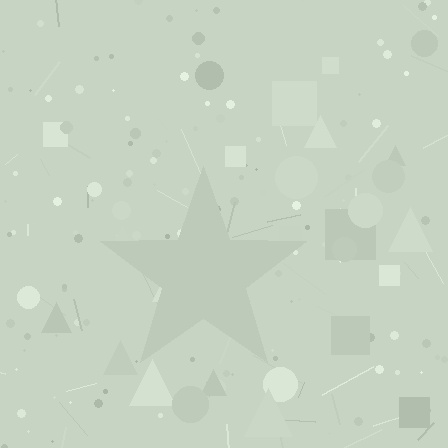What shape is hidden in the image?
A star is hidden in the image.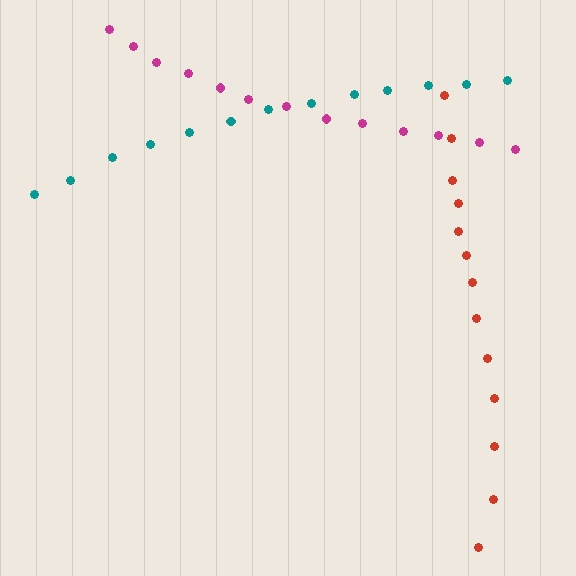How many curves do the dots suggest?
There are 3 distinct paths.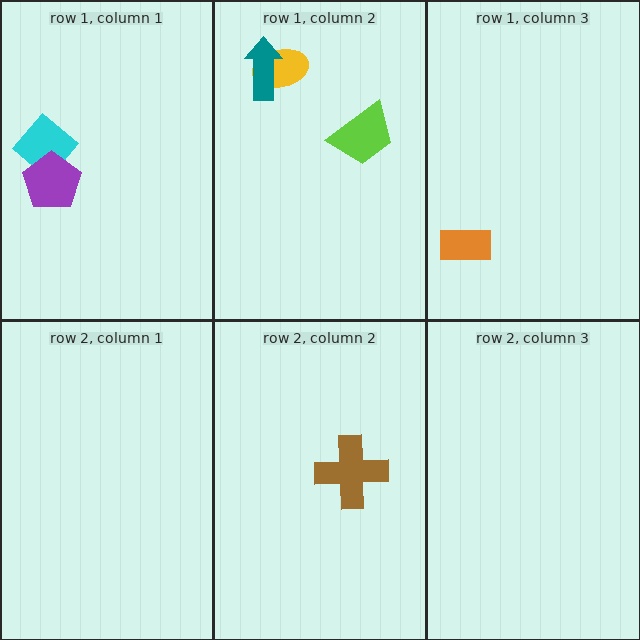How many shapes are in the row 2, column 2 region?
1.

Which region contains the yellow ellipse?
The row 1, column 2 region.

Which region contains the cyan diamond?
The row 1, column 1 region.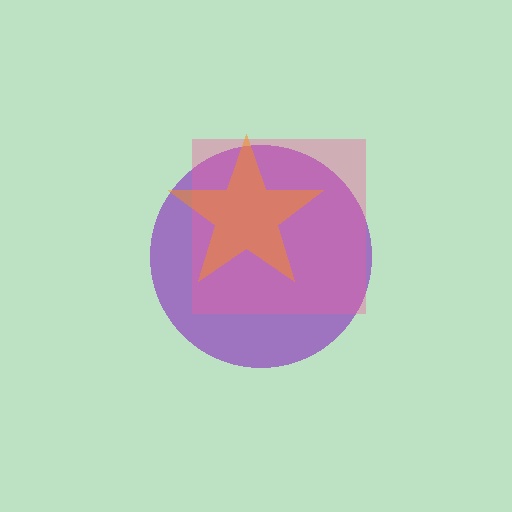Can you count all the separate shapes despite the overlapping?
Yes, there are 3 separate shapes.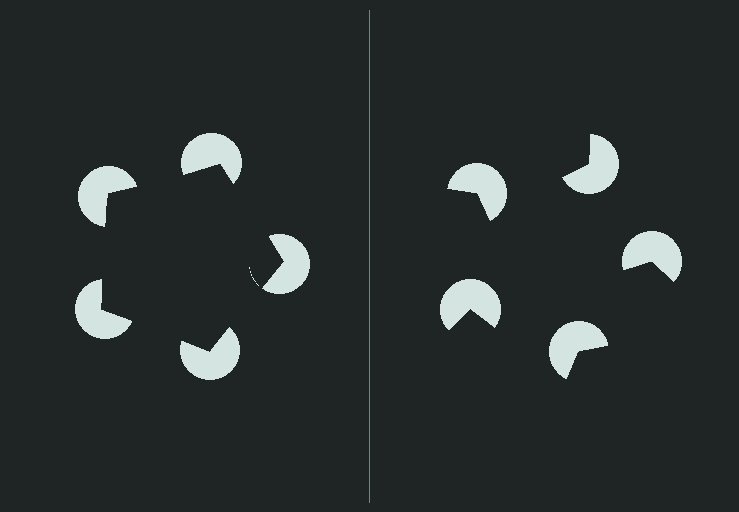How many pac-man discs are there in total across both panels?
10 — 5 on each side.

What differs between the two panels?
The pac-man discs are positioned identically on both sides; only the wedge orientations differ. On the left they align to a pentagon; on the right they are misaligned.